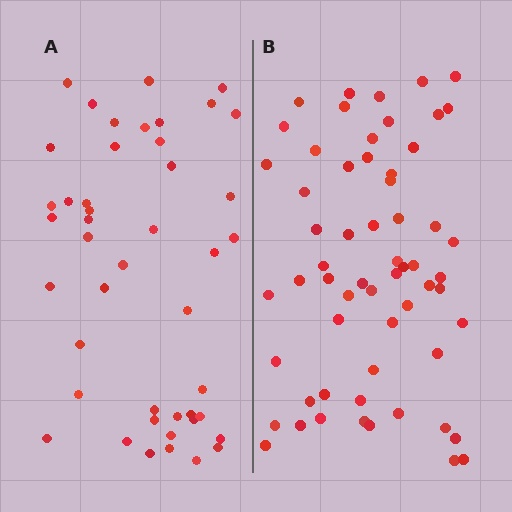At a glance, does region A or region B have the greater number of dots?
Region B (the right region) has more dots.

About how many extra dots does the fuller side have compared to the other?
Region B has approximately 15 more dots than region A.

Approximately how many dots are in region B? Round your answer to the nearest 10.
About 60 dots.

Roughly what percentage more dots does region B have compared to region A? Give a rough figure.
About 35% more.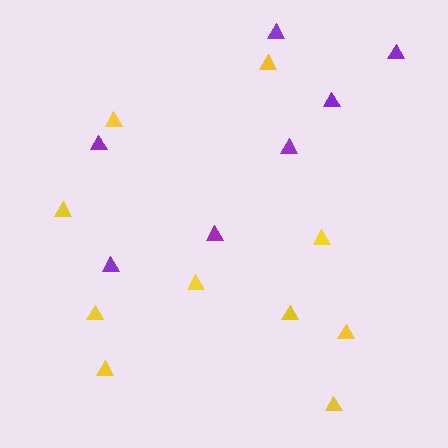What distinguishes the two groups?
There are 2 groups: one group of purple triangles (7) and one group of yellow triangles (10).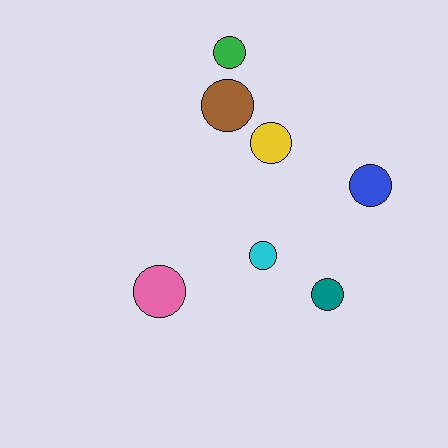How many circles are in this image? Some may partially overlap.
There are 7 circles.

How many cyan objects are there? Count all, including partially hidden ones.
There is 1 cyan object.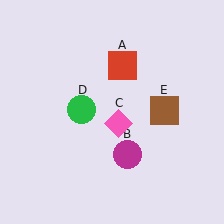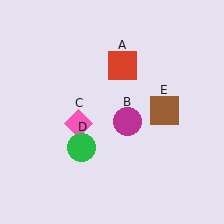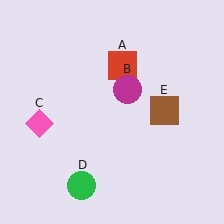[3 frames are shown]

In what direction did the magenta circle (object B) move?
The magenta circle (object B) moved up.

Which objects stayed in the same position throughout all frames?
Red square (object A) and brown square (object E) remained stationary.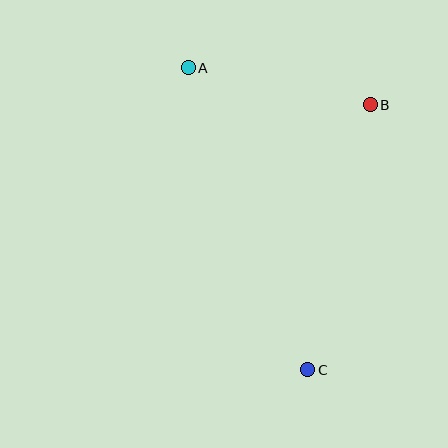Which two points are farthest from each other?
Points A and C are farthest from each other.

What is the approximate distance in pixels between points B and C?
The distance between B and C is approximately 272 pixels.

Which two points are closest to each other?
Points A and B are closest to each other.